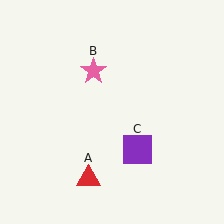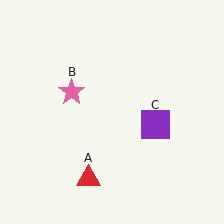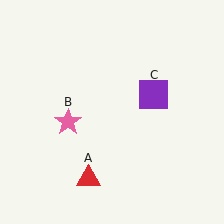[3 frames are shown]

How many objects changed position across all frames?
2 objects changed position: pink star (object B), purple square (object C).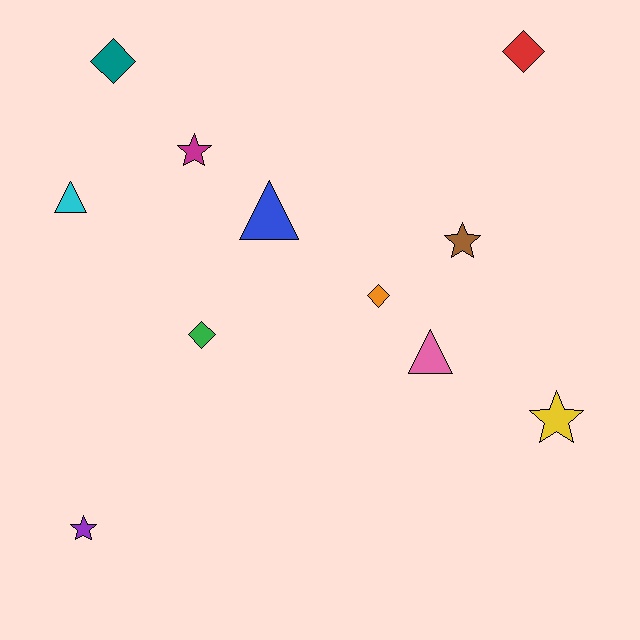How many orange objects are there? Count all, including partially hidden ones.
There is 1 orange object.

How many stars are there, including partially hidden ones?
There are 4 stars.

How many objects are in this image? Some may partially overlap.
There are 11 objects.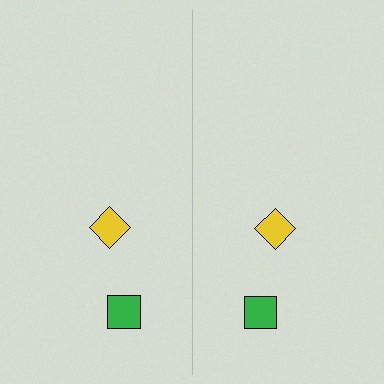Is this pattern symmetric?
Yes, this pattern has bilateral (reflection) symmetry.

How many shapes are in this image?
There are 4 shapes in this image.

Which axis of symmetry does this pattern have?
The pattern has a vertical axis of symmetry running through the center of the image.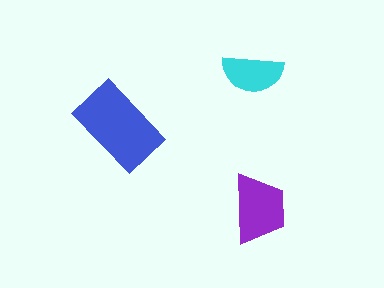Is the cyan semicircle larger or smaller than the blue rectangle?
Smaller.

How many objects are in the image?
There are 3 objects in the image.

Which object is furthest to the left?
The blue rectangle is leftmost.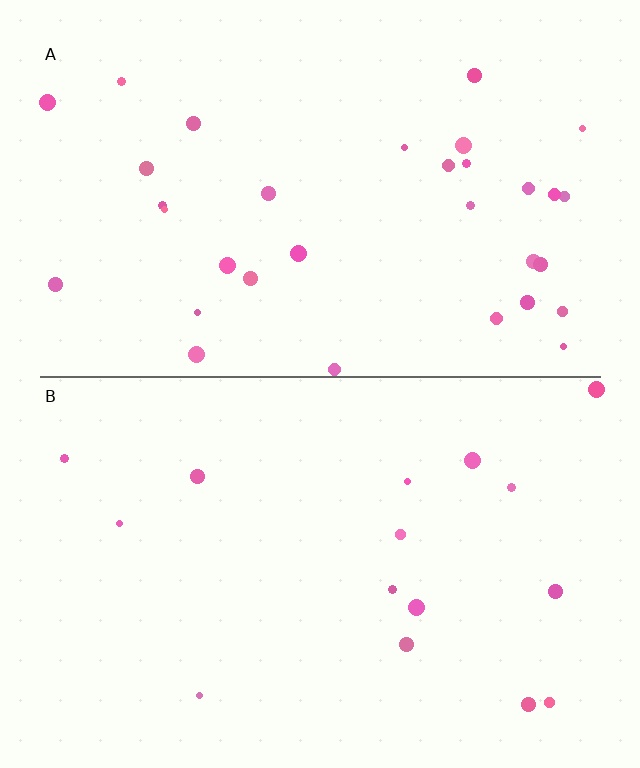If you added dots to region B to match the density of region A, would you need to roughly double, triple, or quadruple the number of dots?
Approximately double.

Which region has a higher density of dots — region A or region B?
A (the top).